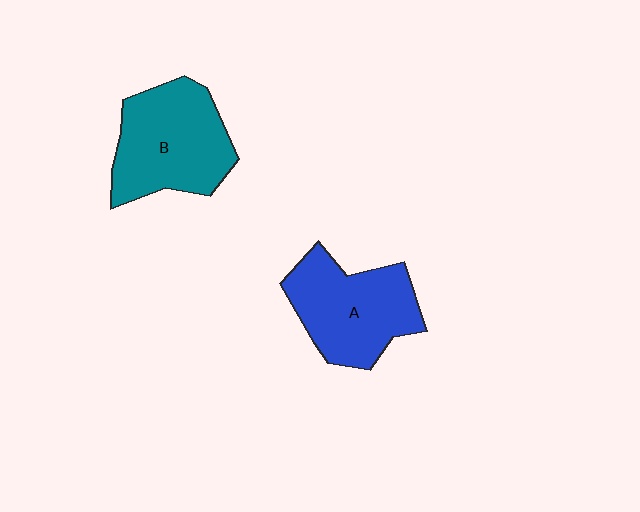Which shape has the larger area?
Shape B (teal).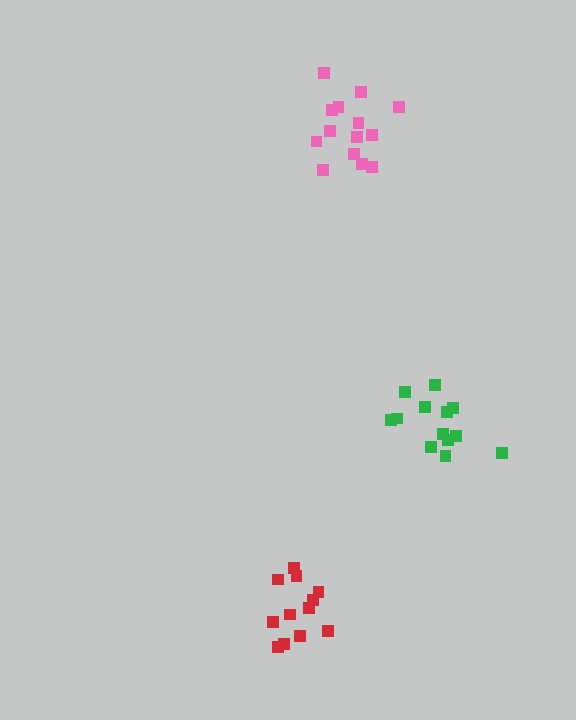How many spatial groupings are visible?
There are 3 spatial groupings.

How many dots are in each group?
Group 1: 14 dots, Group 2: 12 dots, Group 3: 13 dots (39 total).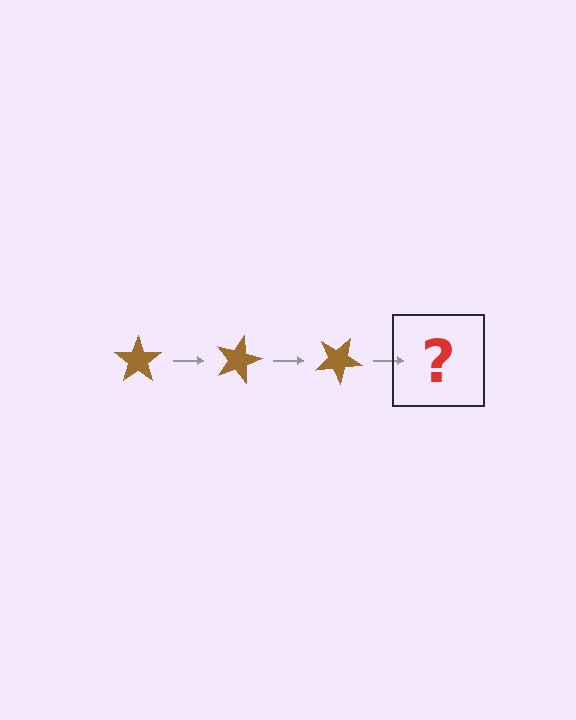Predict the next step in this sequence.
The next step is a brown star rotated 45 degrees.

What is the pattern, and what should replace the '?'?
The pattern is that the star rotates 15 degrees each step. The '?' should be a brown star rotated 45 degrees.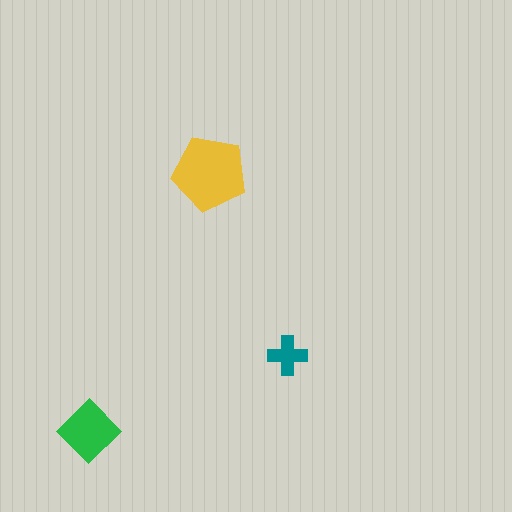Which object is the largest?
The yellow pentagon.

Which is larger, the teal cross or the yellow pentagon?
The yellow pentagon.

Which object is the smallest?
The teal cross.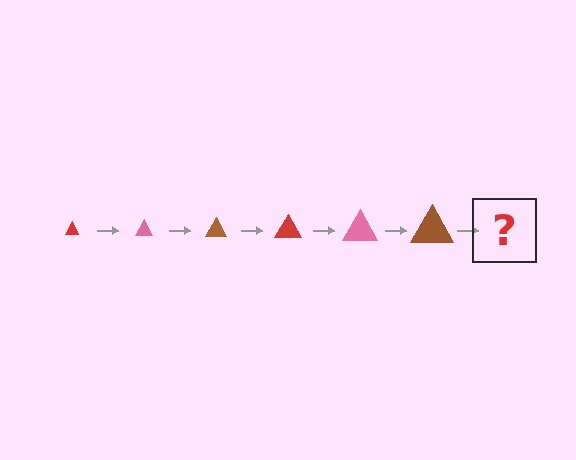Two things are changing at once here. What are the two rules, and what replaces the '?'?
The two rules are that the triangle grows larger each step and the color cycles through red, pink, and brown. The '?' should be a red triangle, larger than the previous one.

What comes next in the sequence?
The next element should be a red triangle, larger than the previous one.